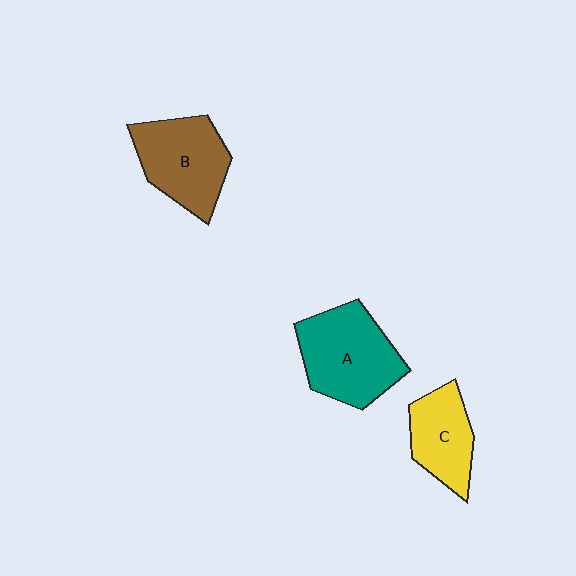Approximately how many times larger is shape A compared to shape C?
Approximately 1.5 times.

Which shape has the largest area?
Shape A (teal).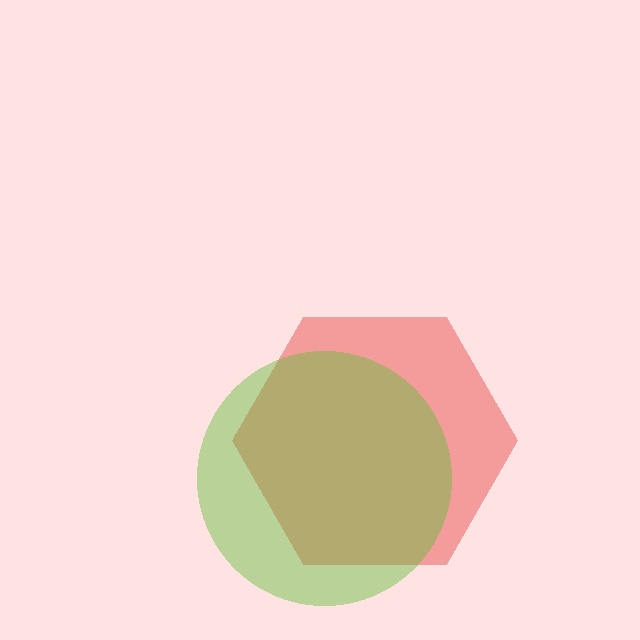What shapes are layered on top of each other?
The layered shapes are: a red hexagon, a lime circle.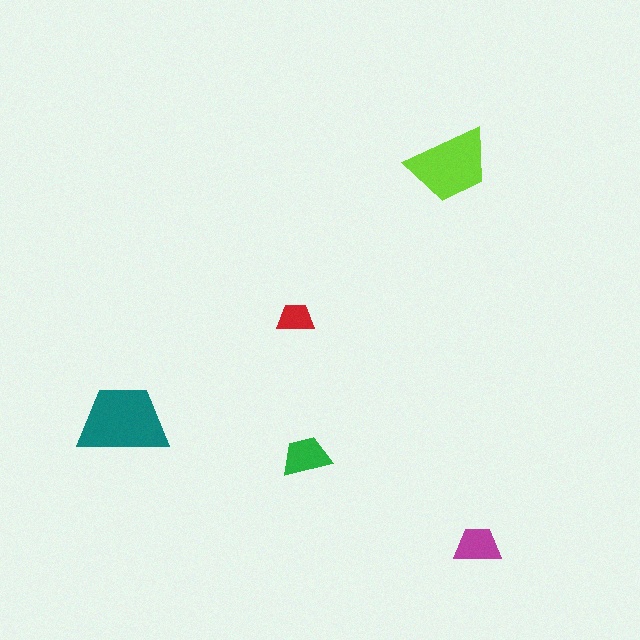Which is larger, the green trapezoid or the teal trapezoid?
The teal one.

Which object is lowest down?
The magenta trapezoid is bottommost.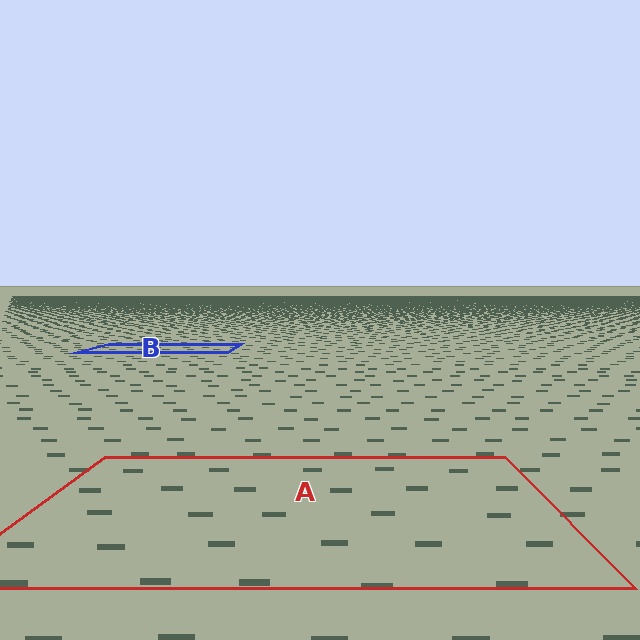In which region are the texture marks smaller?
The texture marks are smaller in region B, because it is farther away.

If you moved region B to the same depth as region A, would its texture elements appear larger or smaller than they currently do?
They would appear larger. At a closer depth, the same texture elements are projected at a bigger on-screen size.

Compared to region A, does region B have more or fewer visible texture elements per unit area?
Region B has more texture elements per unit area — they are packed more densely because it is farther away.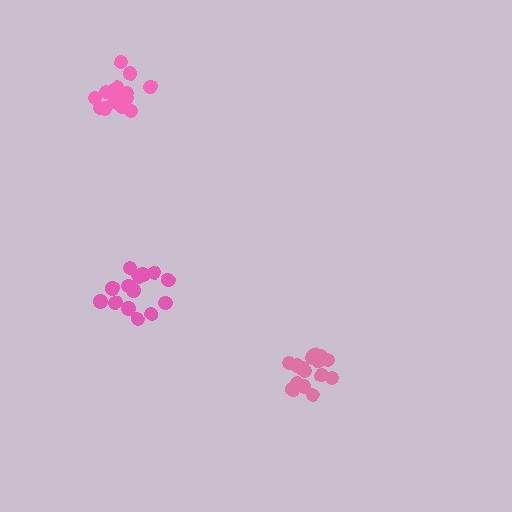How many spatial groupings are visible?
There are 3 spatial groupings.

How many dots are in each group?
Group 1: 18 dots, Group 2: 16 dots, Group 3: 14 dots (48 total).